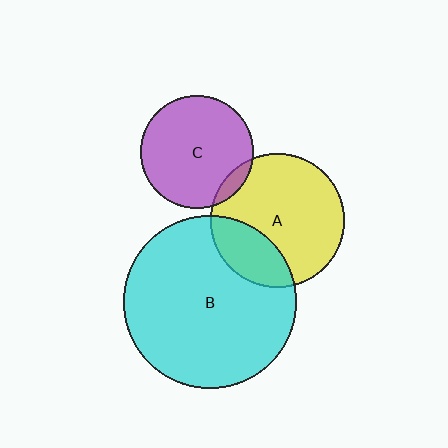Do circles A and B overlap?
Yes.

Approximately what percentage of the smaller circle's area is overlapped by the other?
Approximately 25%.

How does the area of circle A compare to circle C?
Approximately 1.4 times.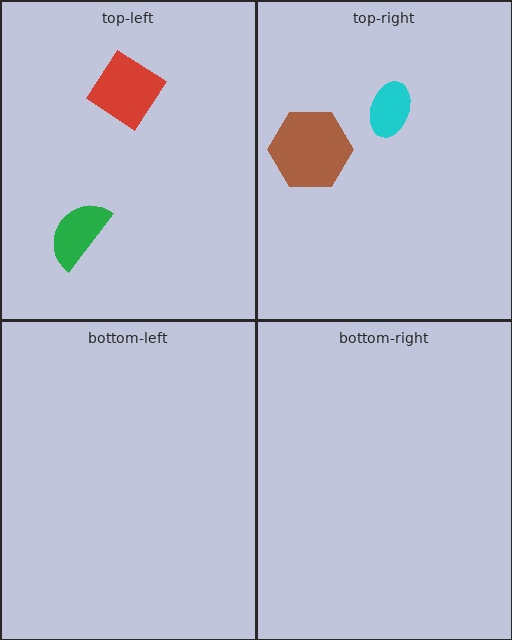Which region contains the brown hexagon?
The top-right region.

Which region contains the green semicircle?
The top-left region.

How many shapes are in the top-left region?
2.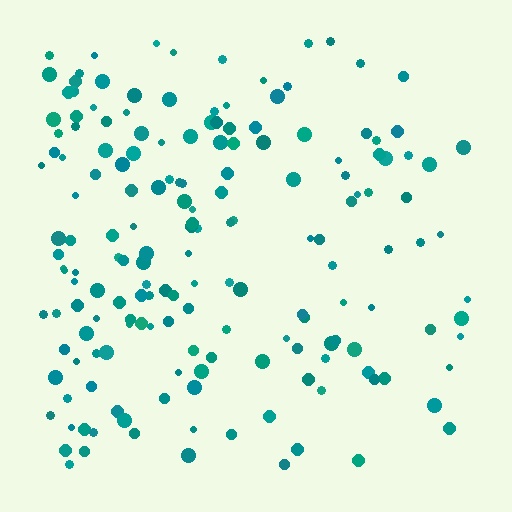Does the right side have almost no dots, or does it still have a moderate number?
Still a moderate number, just noticeably fewer than the left.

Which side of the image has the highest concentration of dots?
The left.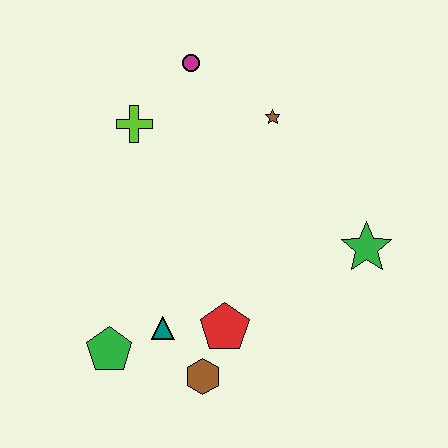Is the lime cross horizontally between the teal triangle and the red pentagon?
No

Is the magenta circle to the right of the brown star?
No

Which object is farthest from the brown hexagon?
The magenta circle is farthest from the brown hexagon.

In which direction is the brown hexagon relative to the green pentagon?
The brown hexagon is to the right of the green pentagon.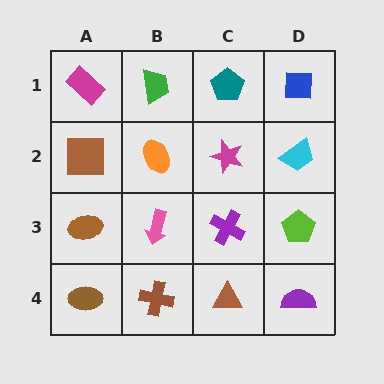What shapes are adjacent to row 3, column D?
A cyan trapezoid (row 2, column D), a purple semicircle (row 4, column D), a purple cross (row 3, column C).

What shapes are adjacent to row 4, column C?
A purple cross (row 3, column C), a brown cross (row 4, column B), a purple semicircle (row 4, column D).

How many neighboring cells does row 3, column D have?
3.